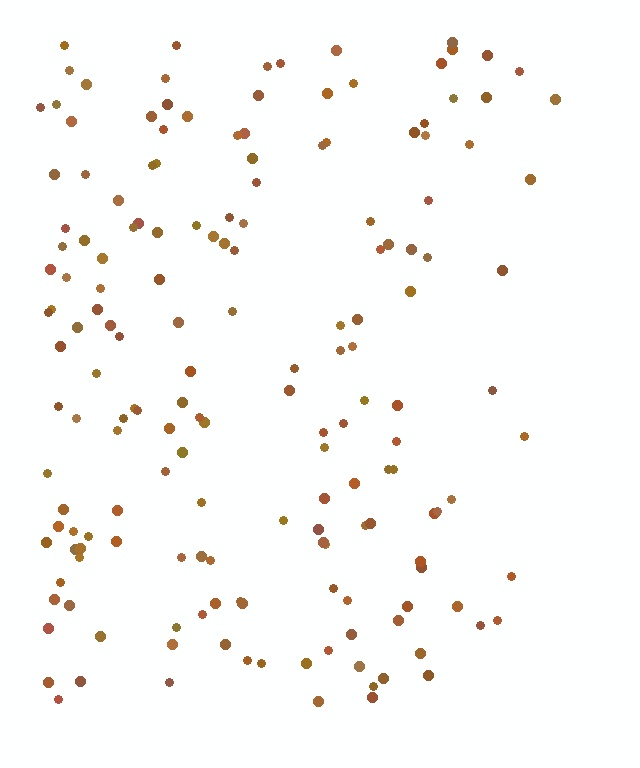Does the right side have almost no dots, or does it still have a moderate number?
Still a moderate number, just noticeably fewer than the left.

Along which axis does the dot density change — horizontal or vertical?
Horizontal.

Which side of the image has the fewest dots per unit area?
The right.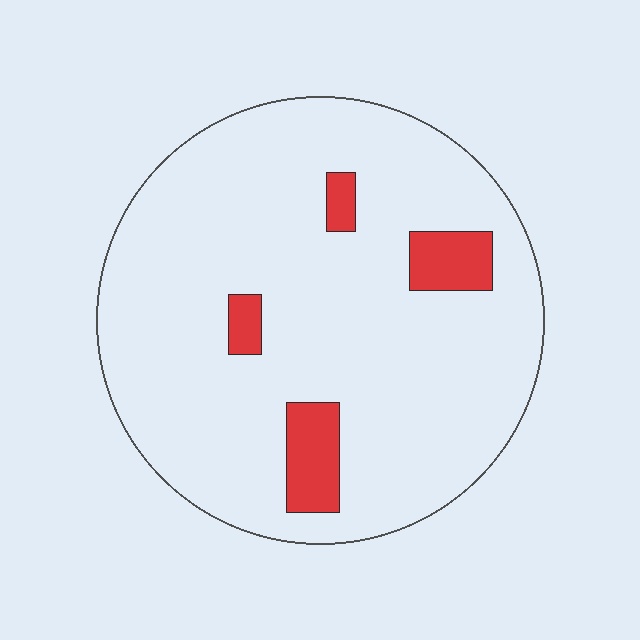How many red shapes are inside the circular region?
4.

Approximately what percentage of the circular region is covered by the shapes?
Approximately 10%.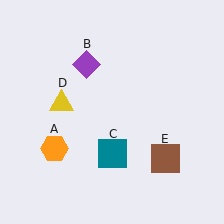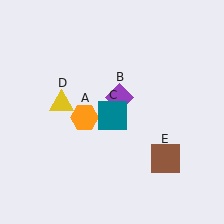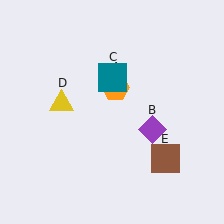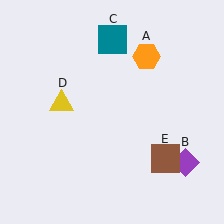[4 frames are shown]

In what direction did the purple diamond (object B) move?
The purple diamond (object B) moved down and to the right.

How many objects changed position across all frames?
3 objects changed position: orange hexagon (object A), purple diamond (object B), teal square (object C).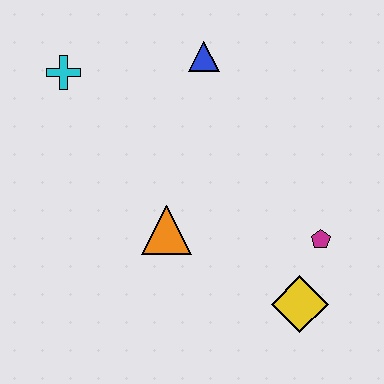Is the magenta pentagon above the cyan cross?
No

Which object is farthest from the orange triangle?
The cyan cross is farthest from the orange triangle.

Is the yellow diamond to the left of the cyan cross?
No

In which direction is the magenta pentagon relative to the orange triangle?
The magenta pentagon is to the right of the orange triangle.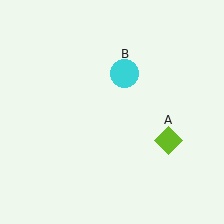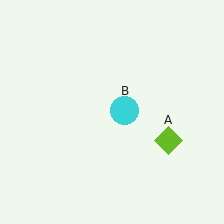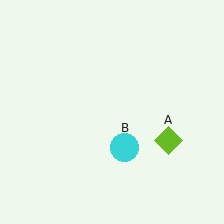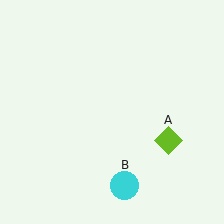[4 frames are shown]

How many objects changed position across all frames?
1 object changed position: cyan circle (object B).